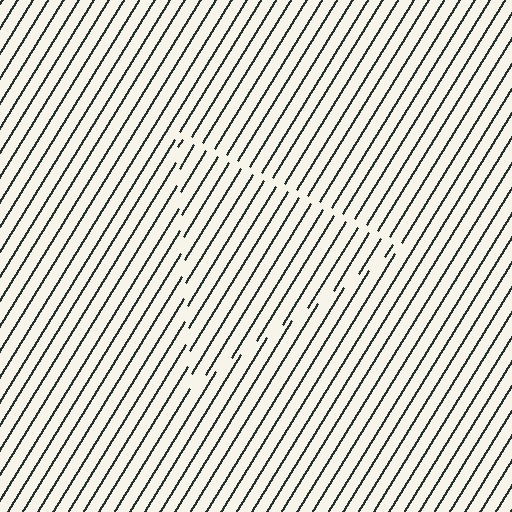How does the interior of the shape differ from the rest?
The interior of the shape contains the same grating, shifted by half a period — the contour is defined by the phase discontinuity where line-ends from the inner and outer gratings abut.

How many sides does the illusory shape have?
3 sides — the line-ends trace a triangle.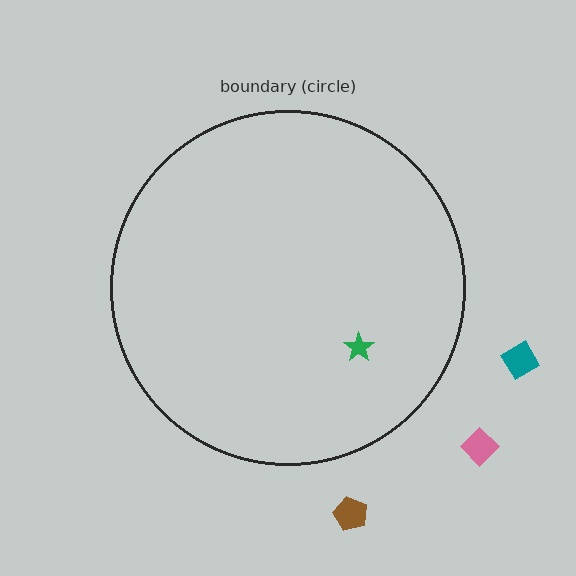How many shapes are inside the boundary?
1 inside, 3 outside.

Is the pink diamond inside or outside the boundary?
Outside.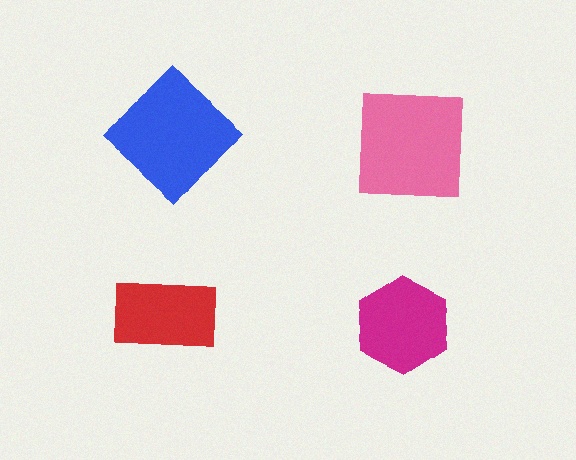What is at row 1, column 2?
A pink square.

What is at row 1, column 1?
A blue diamond.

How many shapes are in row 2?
2 shapes.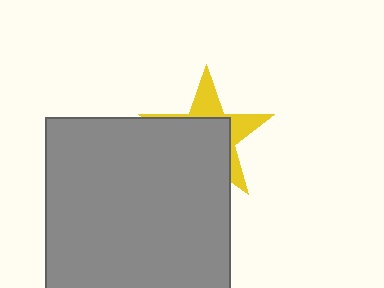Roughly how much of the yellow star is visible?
A small part of it is visible (roughly 39%).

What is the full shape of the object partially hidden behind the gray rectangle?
The partially hidden object is a yellow star.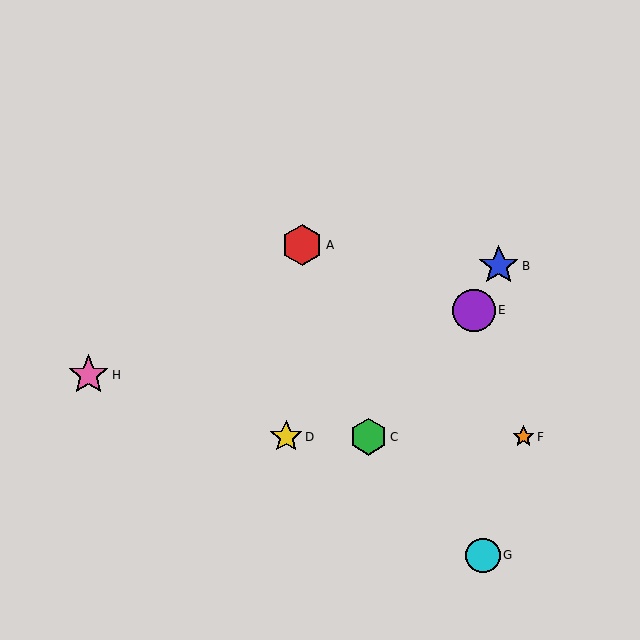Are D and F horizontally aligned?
Yes, both are at y≈437.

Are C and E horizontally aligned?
No, C is at y≈437 and E is at y≈310.